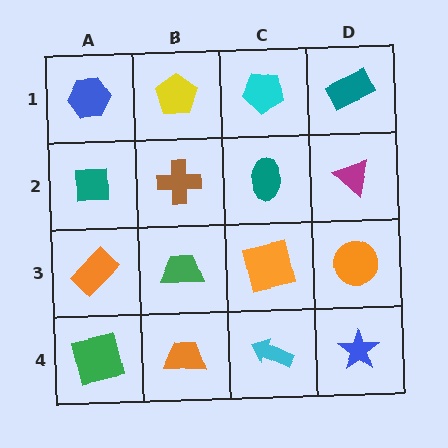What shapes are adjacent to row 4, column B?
A green trapezoid (row 3, column B), a green square (row 4, column A), a cyan arrow (row 4, column C).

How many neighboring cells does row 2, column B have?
4.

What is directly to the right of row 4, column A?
An orange trapezoid.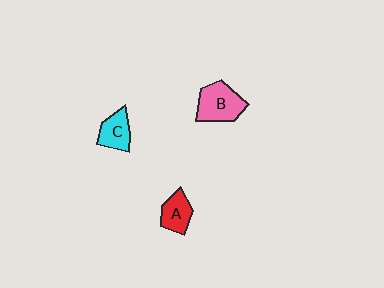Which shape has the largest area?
Shape B (pink).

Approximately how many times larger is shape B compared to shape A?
Approximately 1.5 times.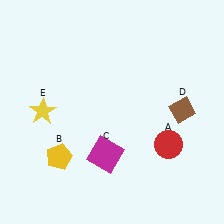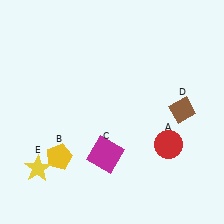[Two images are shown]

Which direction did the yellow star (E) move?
The yellow star (E) moved down.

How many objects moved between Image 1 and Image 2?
1 object moved between the two images.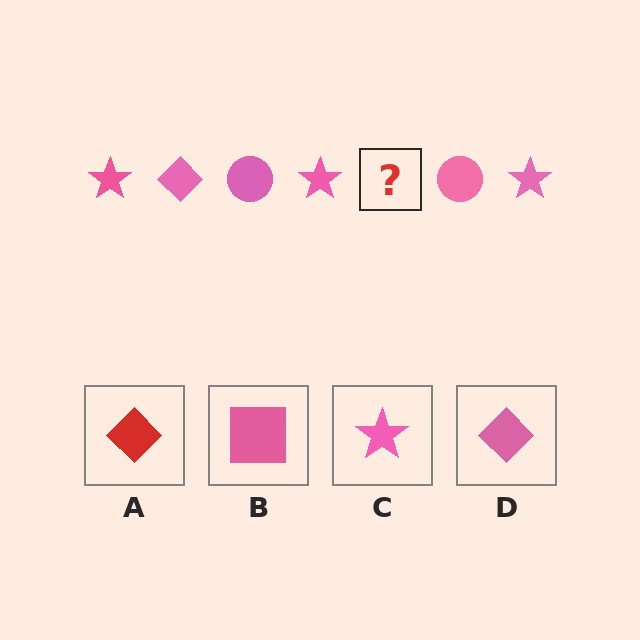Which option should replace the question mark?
Option D.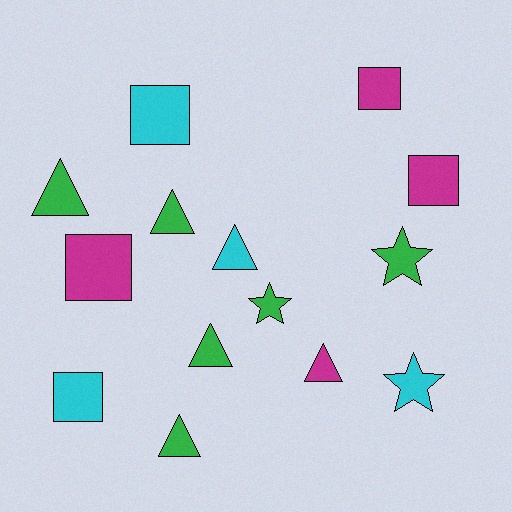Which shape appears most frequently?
Triangle, with 6 objects.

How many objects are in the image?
There are 14 objects.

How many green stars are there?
There are 2 green stars.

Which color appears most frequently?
Green, with 6 objects.